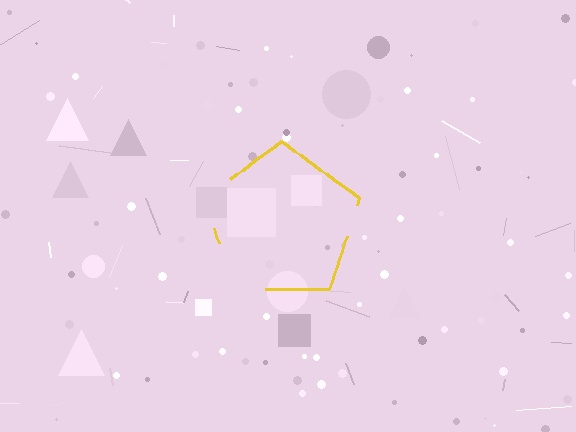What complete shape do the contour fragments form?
The contour fragments form a pentagon.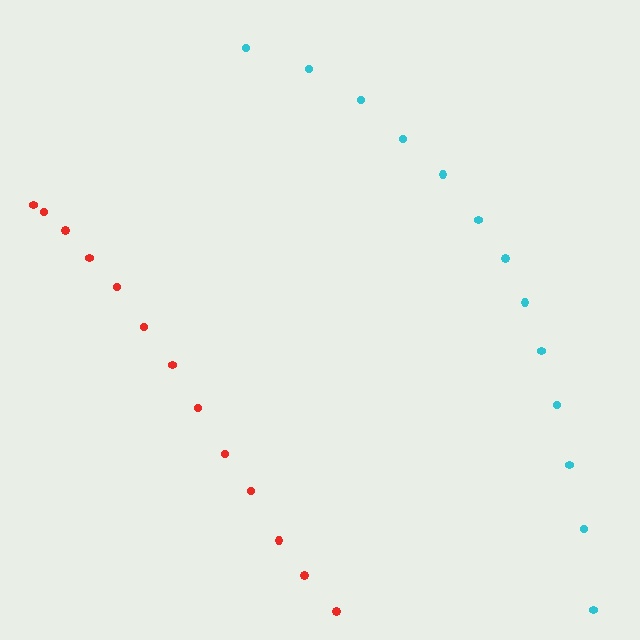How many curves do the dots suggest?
There are 2 distinct paths.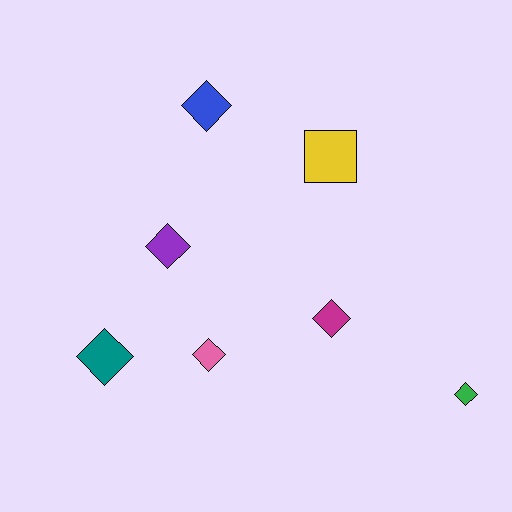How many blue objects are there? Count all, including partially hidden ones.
There is 1 blue object.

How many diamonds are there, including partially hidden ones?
There are 6 diamonds.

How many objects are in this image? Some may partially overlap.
There are 7 objects.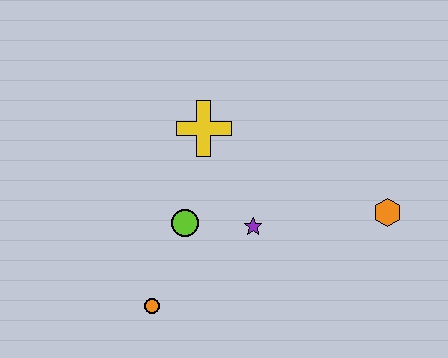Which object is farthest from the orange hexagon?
The orange circle is farthest from the orange hexagon.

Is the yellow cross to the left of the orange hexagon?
Yes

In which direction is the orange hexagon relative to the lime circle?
The orange hexagon is to the right of the lime circle.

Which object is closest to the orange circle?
The lime circle is closest to the orange circle.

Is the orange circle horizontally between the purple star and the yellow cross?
No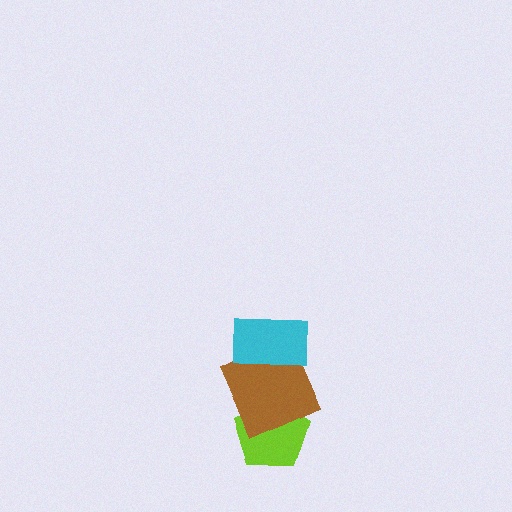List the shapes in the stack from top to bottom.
From top to bottom: the cyan rectangle, the brown square, the lime pentagon.